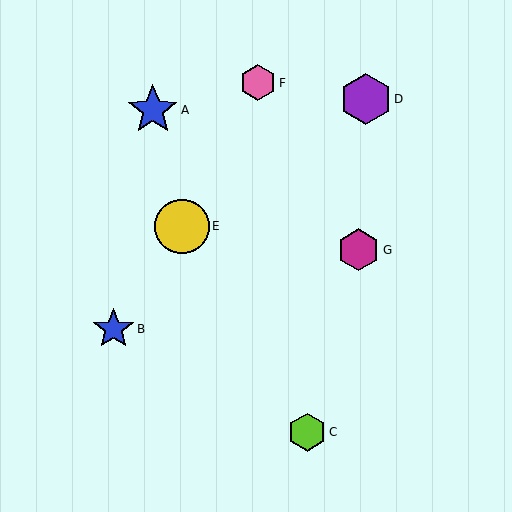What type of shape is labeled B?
Shape B is a blue star.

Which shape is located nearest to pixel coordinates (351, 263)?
The magenta hexagon (labeled G) at (359, 250) is nearest to that location.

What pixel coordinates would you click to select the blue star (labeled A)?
Click at (153, 110) to select the blue star A.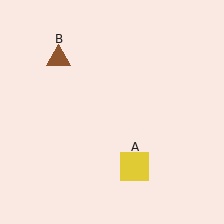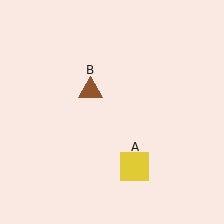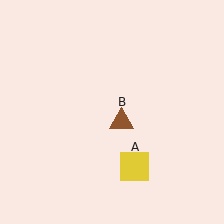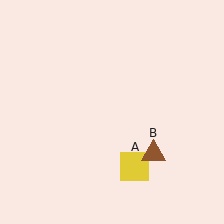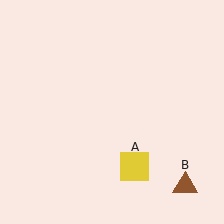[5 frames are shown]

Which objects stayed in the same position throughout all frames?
Yellow square (object A) remained stationary.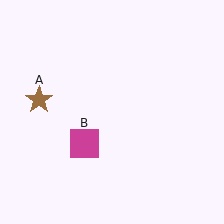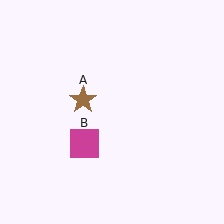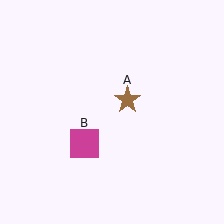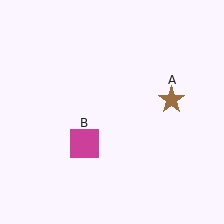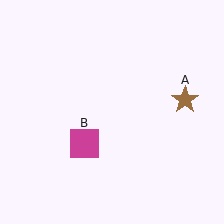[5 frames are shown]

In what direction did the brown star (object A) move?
The brown star (object A) moved right.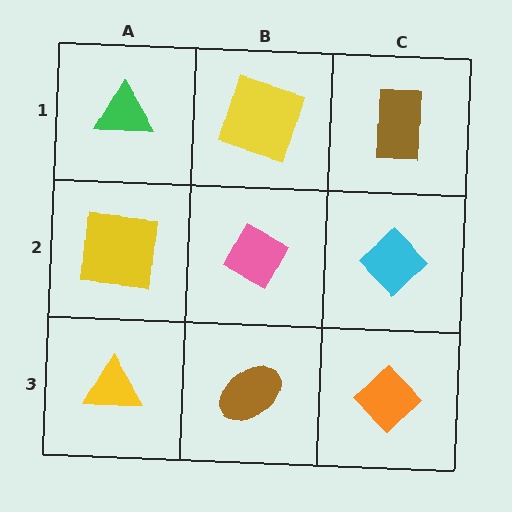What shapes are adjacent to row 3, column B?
A pink diamond (row 2, column B), a yellow triangle (row 3, column A), an orange diamond (row 3, column C).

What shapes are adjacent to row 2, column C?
A brown rectangle (row 1, column C), an orange diamond (row 3, column C), a pink diamond (row 2, column B).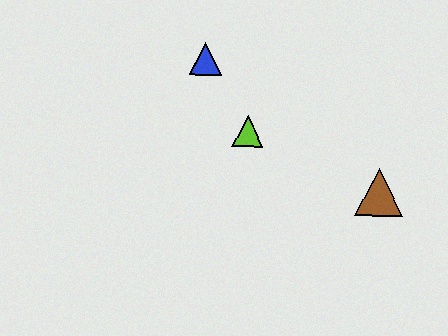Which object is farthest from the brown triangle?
The blue triangle is farthest from the brown triangle.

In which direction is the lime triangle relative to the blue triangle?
The lime triangle is below the blue triangle.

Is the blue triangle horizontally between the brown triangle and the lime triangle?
No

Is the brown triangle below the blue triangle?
Yes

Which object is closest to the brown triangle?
The lime triangle is closest to the brown triangle.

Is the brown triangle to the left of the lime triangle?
No